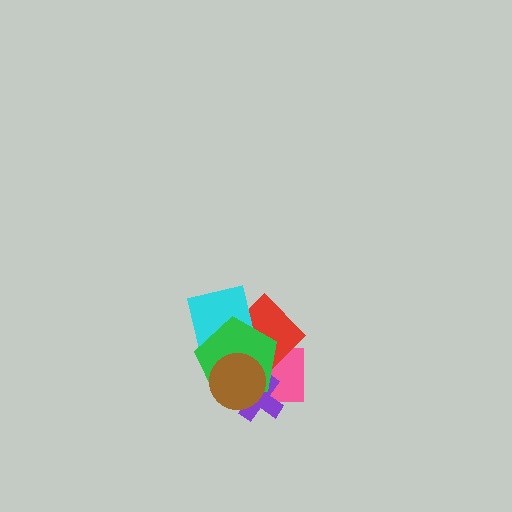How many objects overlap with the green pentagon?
5 objects overlap with the green pentagon.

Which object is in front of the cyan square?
The green pentagon is in front of the cyan square.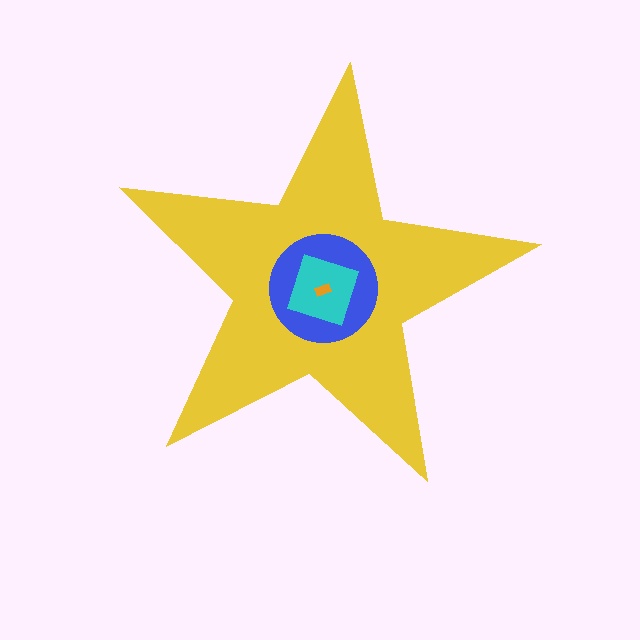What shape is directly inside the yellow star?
The blue circle.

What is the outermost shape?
The yellow star.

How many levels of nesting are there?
4.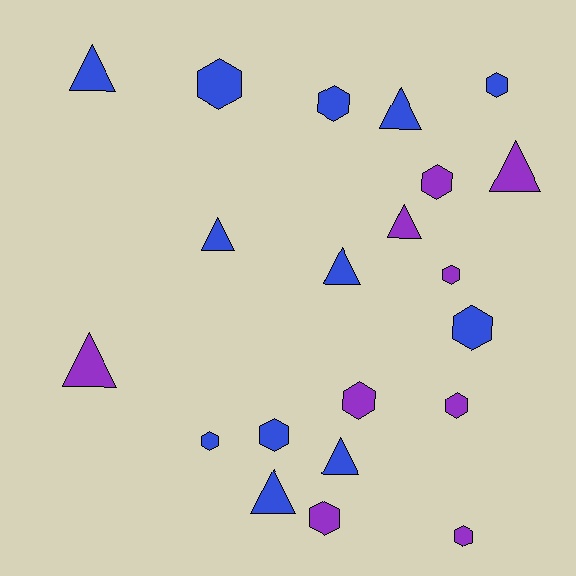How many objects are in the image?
There are 21 objects.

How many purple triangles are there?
There are 3 purple triangles.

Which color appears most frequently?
Blue, with 12 objects.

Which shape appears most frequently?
Hexagon, with 12 objects.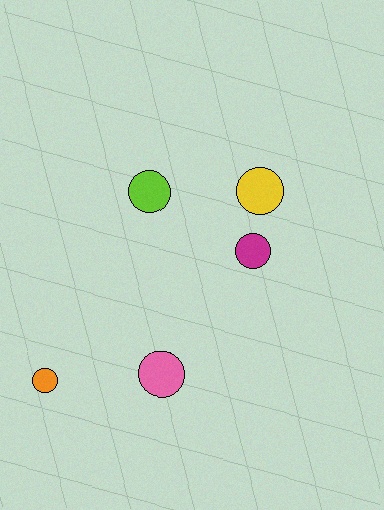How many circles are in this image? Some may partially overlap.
There are 5 circles.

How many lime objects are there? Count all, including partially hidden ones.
There is 1 lime object.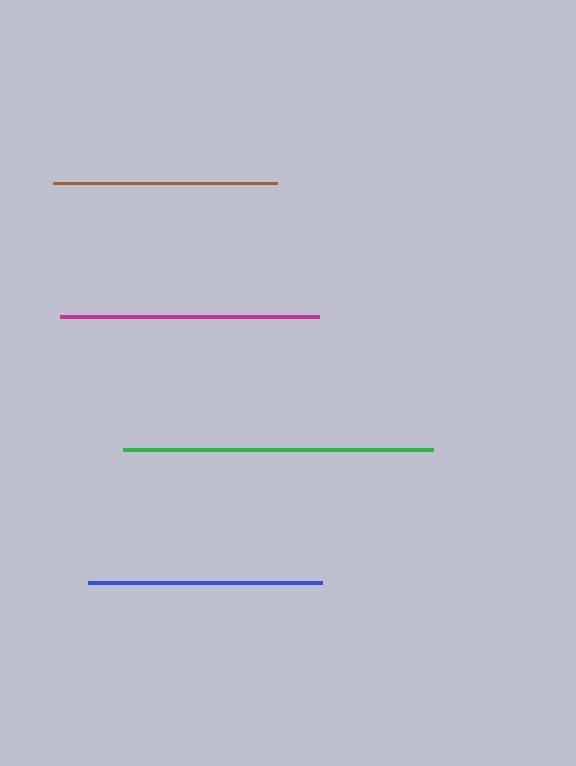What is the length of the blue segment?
The blue segment is approximately 234 pixels long.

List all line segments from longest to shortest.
From longest to shortest: green, magenta, blue, brown.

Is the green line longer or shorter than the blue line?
The green line is longer than the blue line.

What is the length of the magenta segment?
The magenta segment is approximately 259 pixels long.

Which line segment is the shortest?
The brown line is the shortest at approximately 224 pixels.